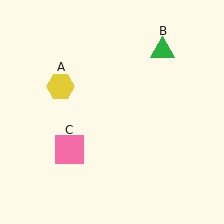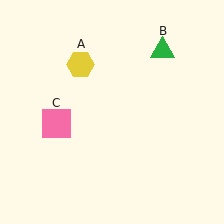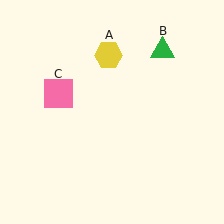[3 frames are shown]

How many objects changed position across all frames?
2 objects changed position: yellow hexagon (object A), pink square (object C).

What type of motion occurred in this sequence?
The yellow hexagon (object A), pink square (object C) rotated clockwise around the center of the scene.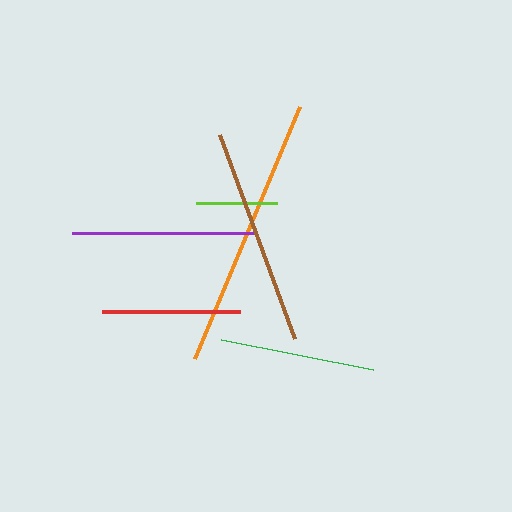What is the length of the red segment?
The red segment is approximately 137 pixels long.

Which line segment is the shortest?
The lime line is the shortest at approximately 82 pixels.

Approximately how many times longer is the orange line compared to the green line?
The orange line is approximately 1.8 times the length of the green line.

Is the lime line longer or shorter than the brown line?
The brown line is longer than the lime line.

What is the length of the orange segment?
The orange segment is approximately 273 pixels long.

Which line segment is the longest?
The orange line is the longest at approximately 273 pixels.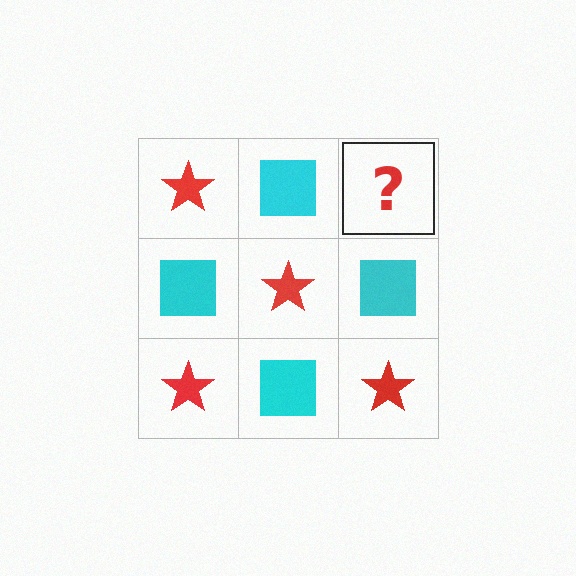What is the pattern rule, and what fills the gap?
The rule is that it alternates red star and cyan square in a checkerboard pattern. The gap should be filled with a red star.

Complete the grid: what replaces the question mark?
The question mark should be replaced with a red star.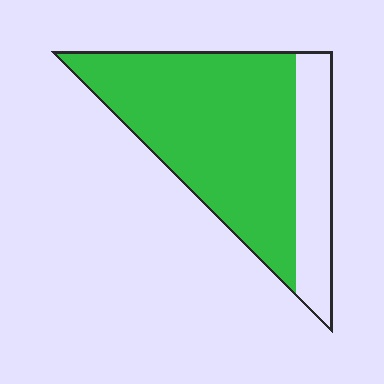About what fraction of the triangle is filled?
About three quarters (3/4).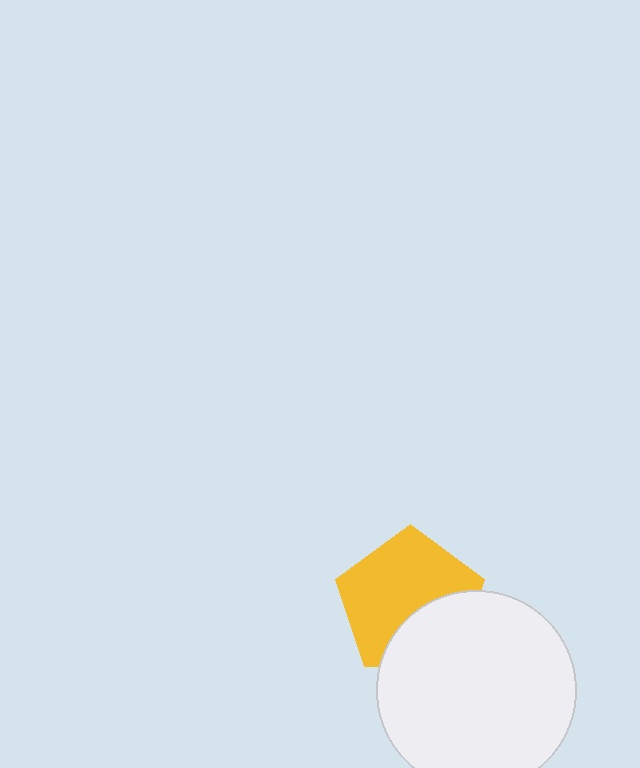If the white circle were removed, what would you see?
You would see the complete yellow pentagon.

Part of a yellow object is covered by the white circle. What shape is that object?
It is a pentagon.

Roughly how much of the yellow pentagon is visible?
Most of it is visible (roughly 66%).